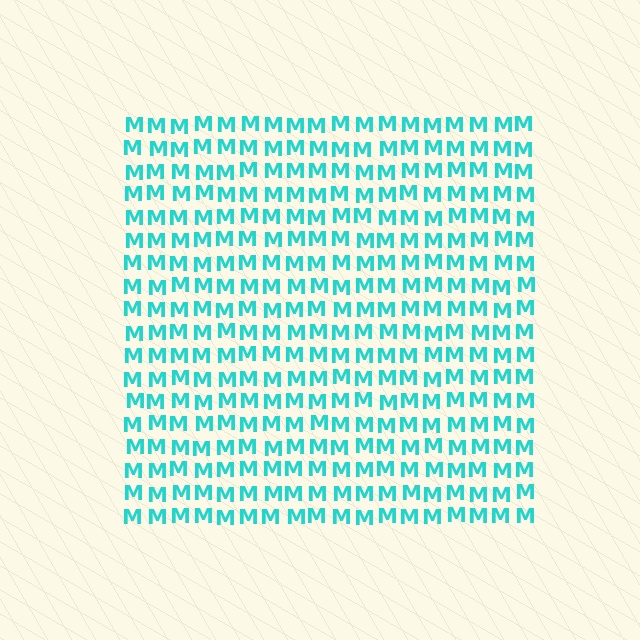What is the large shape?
The large shape is a square.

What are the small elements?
The small elements are letter M's.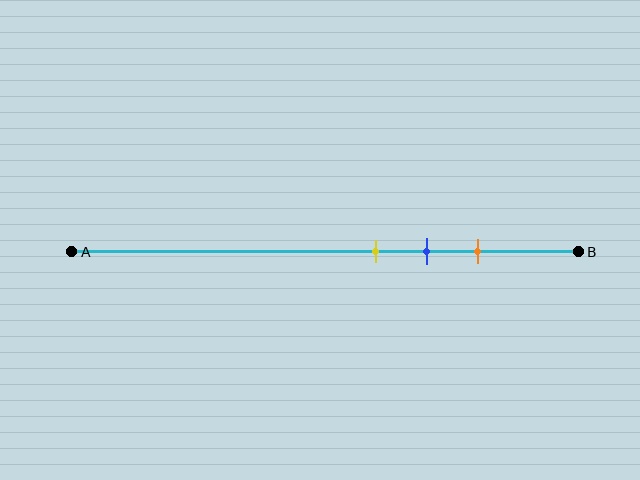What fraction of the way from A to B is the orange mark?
The orange mark is approximately 80% (0.8) of the way from A to B.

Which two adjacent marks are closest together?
The yellow and blue marks are the closest adjacent pair.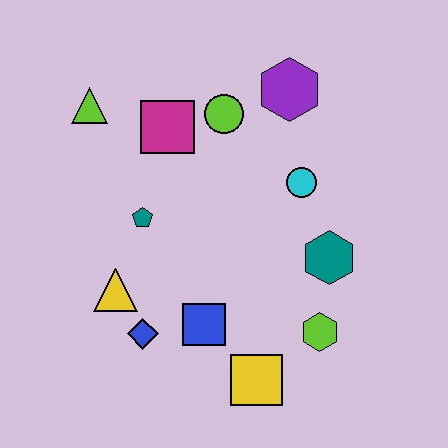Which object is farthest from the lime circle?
The yellow square is farthest from the lime circle.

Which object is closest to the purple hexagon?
The lime circle is closest to the purple hexagon.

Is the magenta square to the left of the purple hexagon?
Yes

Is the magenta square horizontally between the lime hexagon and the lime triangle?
Yes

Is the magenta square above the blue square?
Yes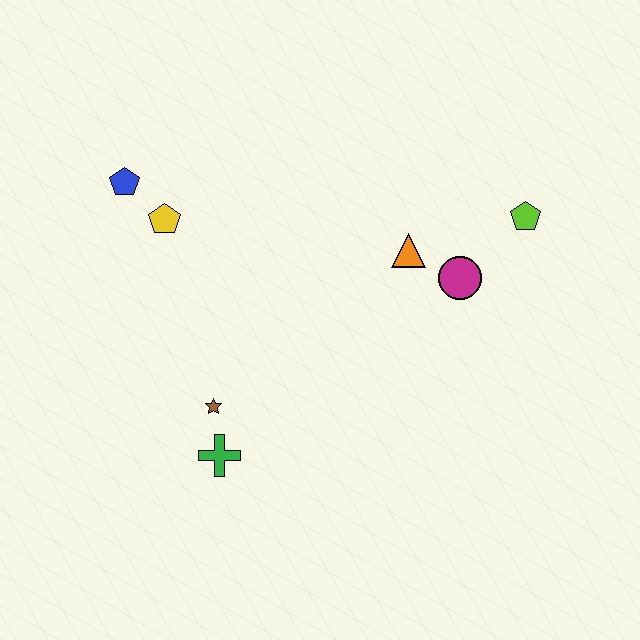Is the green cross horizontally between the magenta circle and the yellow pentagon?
Yes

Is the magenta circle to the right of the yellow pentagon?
Yes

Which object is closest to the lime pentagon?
The magenta circle is closest to the lime pentagon.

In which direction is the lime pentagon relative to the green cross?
The lime pentagon is to the right of the green cross.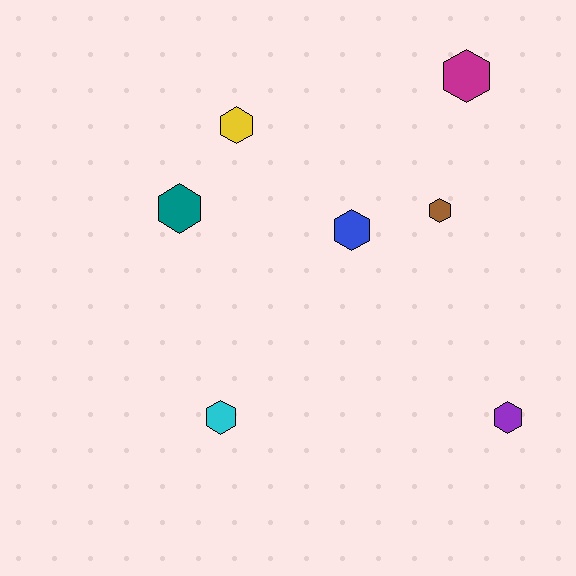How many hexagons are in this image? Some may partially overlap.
There are 7 hexagons.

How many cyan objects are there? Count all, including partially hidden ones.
There is 1 cyan object.